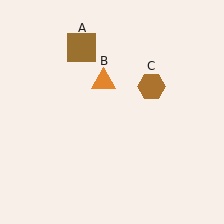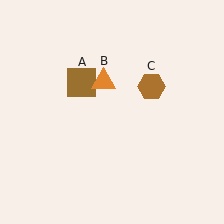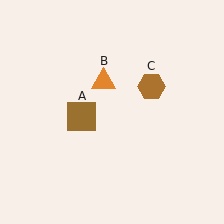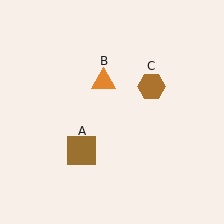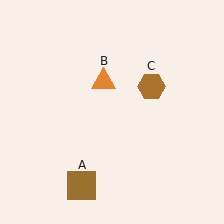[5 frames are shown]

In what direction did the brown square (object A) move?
The brown square (object A) moved down.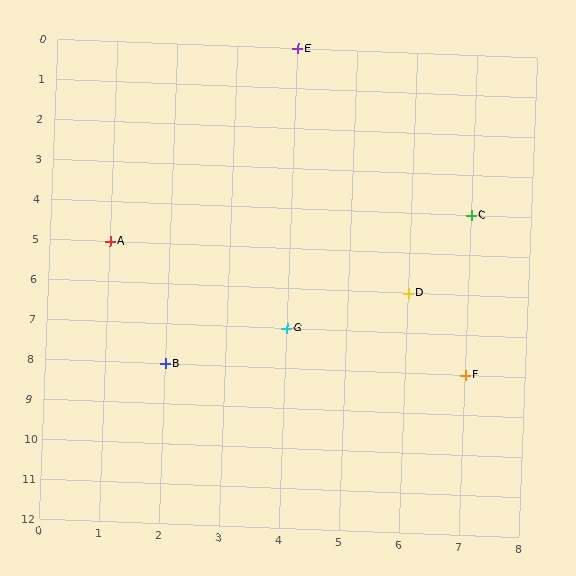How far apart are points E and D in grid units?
Points E and D are 2 columns and 6 rows apart (about 6.3 grid units diagonally).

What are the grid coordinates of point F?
Point F is at grid coordinates (7, 8).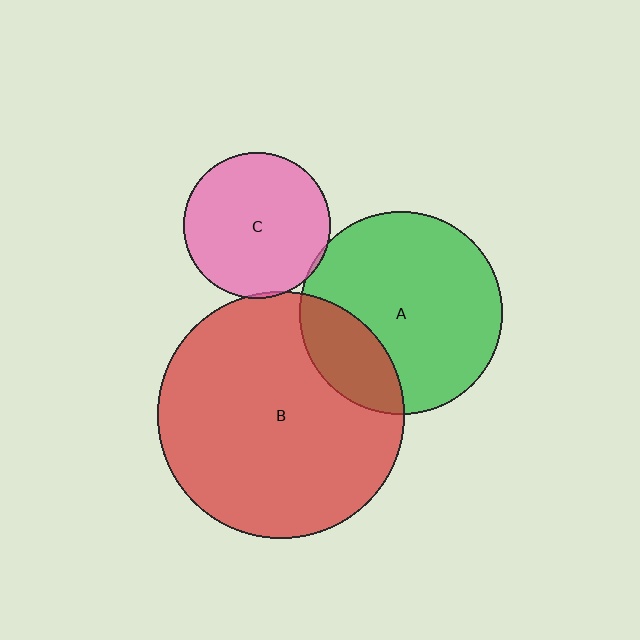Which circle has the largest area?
Circle B (red).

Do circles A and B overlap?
Yes.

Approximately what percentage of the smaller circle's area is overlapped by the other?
Approximately 25%.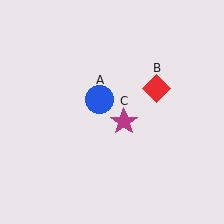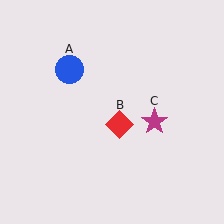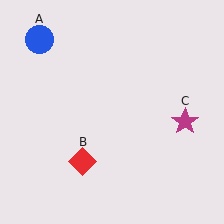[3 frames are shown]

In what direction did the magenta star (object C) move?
The magenta star (object C) moved right.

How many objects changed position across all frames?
3 objects changed position: blue circle (object A), red diamond (object B), magenta star (object C).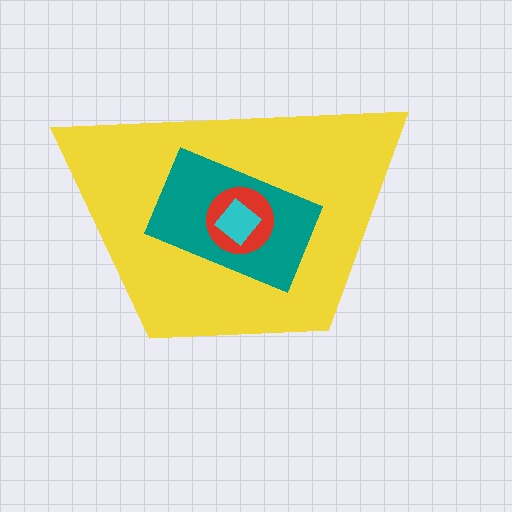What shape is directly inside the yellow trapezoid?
The teal rectangle.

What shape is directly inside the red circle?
The cyan diamond.